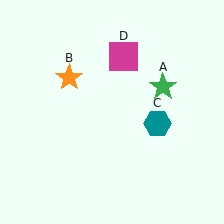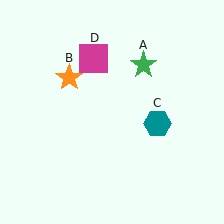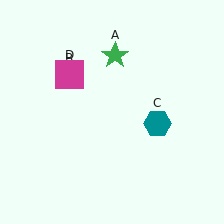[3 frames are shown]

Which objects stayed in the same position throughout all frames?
Orange star (object B) and teal hexagon (object C) remained stationary.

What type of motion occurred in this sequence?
The green star (object A), magenta square (object D) rotated counterclockwise around the center of the scene.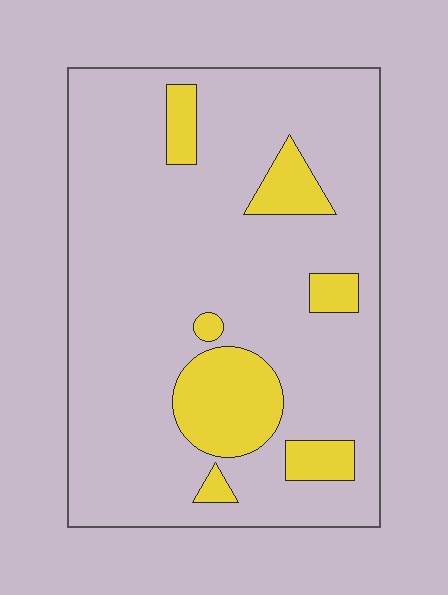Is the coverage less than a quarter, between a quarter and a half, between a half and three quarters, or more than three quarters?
Less than a quarter.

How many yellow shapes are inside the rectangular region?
7.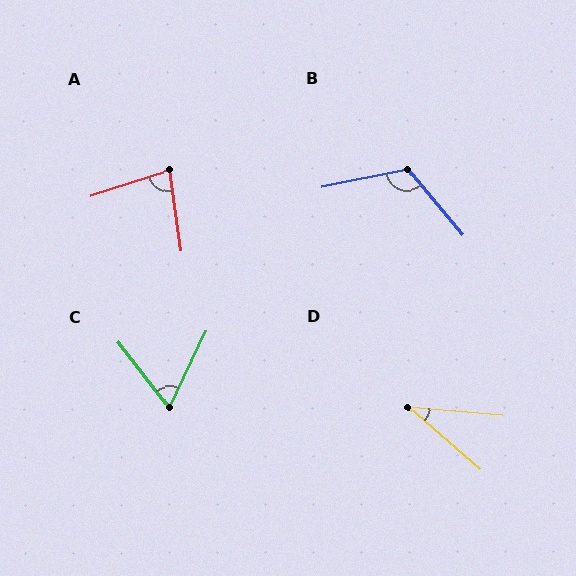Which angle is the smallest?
D, at approximately 36 degrees.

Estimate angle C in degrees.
Approximately 64 degrees.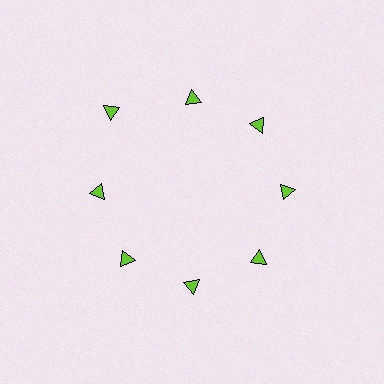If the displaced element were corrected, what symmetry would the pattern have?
It would have 8-fold rotational symmetry — the pattern would map onto itself every 45 degrees.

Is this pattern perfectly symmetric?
No. The 8 lime triangles are arranged in a ring, but one element near the 10 o'clock position is pushed outward from the center, breaking the 8-fold rotational symmetry.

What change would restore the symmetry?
The symmetry would be restored by moving it inward, back onto the ring so that all 8 triangles sit at equal angles and equal distance from the center.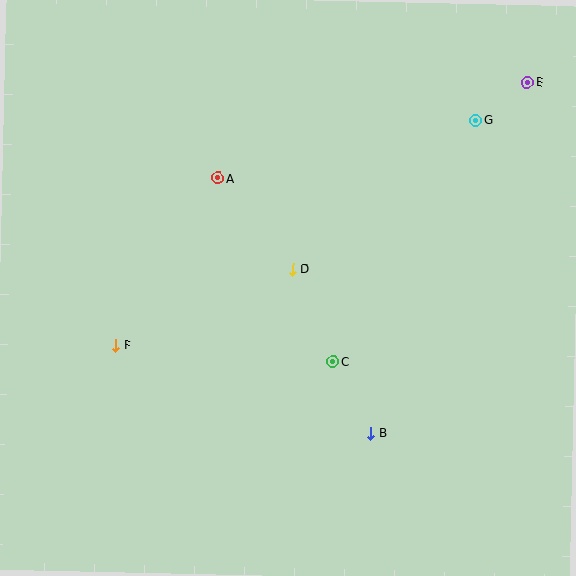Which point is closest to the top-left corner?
Point A is closest to the top-left corner.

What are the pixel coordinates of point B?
Point B is at (370, 433).